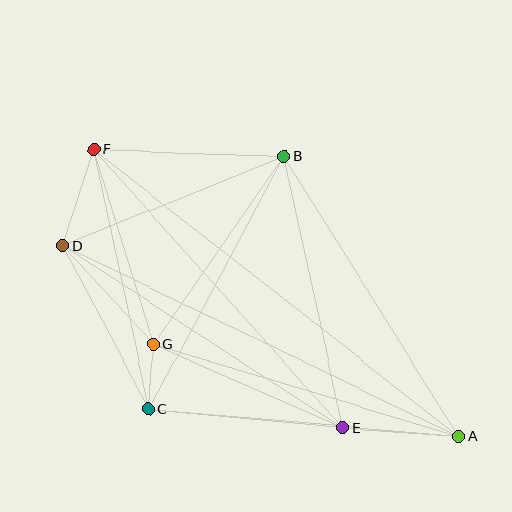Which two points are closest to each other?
Points C and G are closest to each other.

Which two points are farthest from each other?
Points A and F are farthest from each other.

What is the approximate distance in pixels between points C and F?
The distance between C and F is approximately 265 pixels.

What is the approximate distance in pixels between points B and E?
The distance between B and E is approximately 278 pixels.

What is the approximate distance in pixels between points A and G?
The distance between A and G is approximately 319 pixels.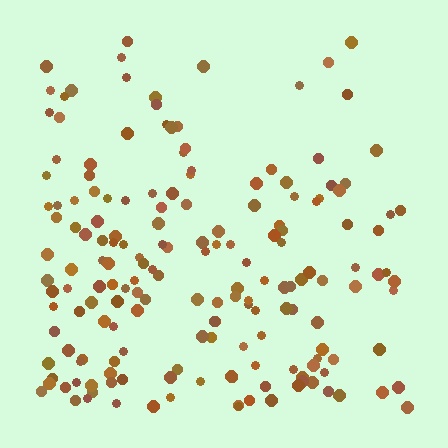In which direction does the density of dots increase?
From top to bottom, with the bottom side densest.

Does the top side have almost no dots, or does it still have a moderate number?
Still a moderate number, just noticeably fewer than the bottom.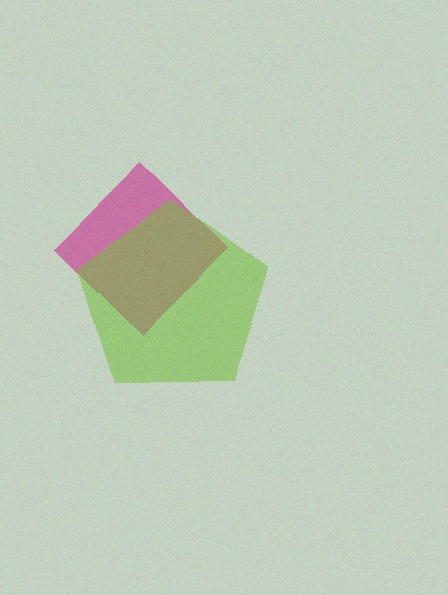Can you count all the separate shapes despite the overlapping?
Yes, there are 2 separate shapes.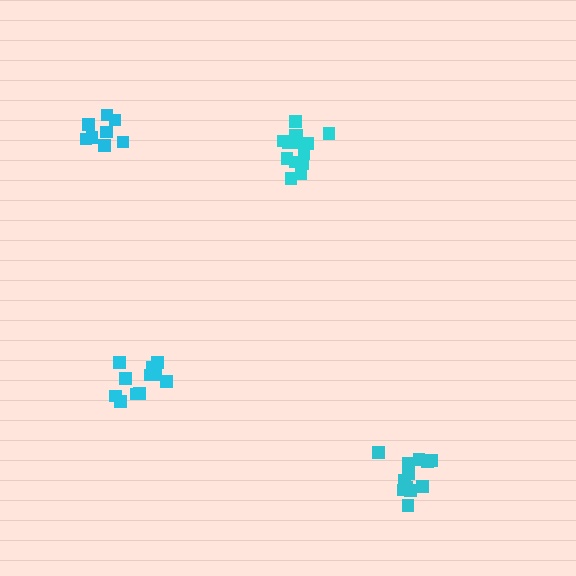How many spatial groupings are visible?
There are 4 spatial groupings.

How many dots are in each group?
Group 1: 11 dots, Group 2: 13 dots, Group 3: 14 dots, Group 4: 8 dots (46 total).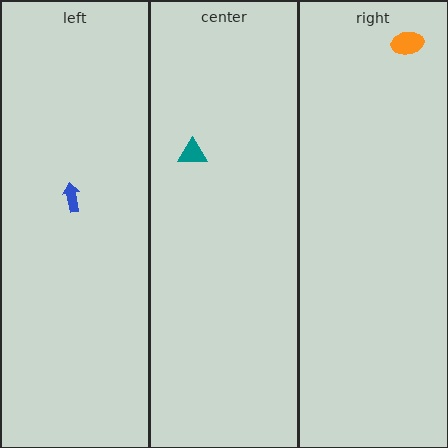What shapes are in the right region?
The orange ellipse.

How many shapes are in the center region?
1.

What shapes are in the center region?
The teal triangle.